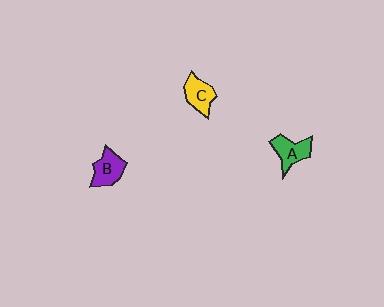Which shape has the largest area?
Shape A (green).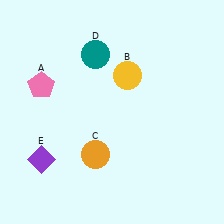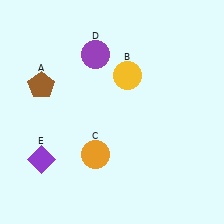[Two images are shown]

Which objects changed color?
A changed from pink to brown. D changed from teal to purple.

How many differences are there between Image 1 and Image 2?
There are 2 differences between the two images.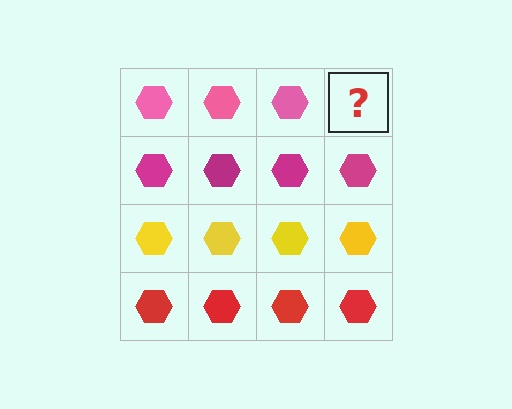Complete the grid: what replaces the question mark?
The question mark should be replaced with a pink hexagon.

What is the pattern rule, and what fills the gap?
The rule is that each row has a consistent color. The gap should be filled with a pink hexagon.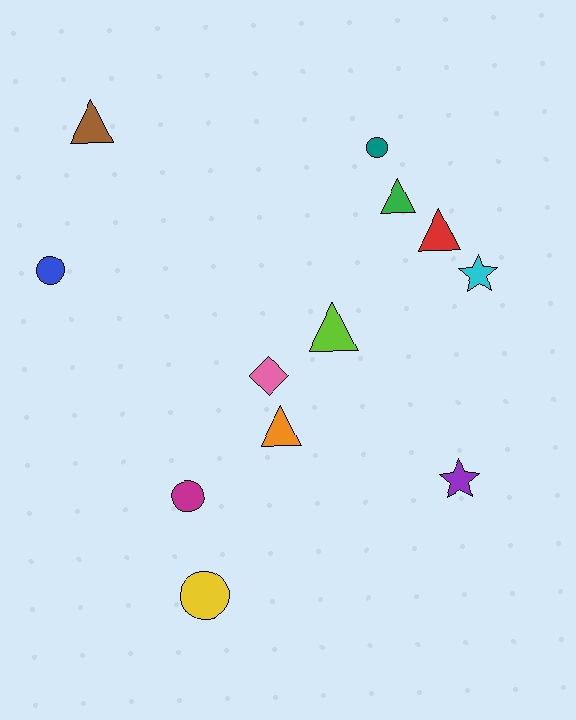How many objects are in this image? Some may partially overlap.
There are 12 objects.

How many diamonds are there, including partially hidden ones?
There is 1 diamond.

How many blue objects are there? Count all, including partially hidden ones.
There is 1 blue object.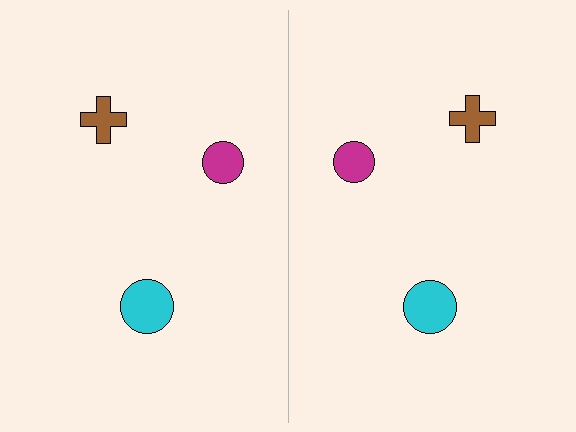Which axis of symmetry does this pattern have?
The pattern has a vertical axis of symmetry running through the center of the image.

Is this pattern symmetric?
Yes, this pattern has bilateral (reflection) symmetry.